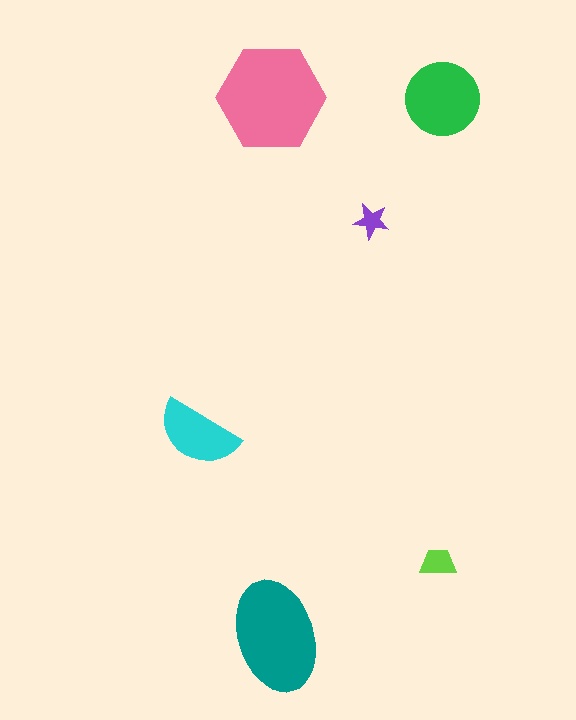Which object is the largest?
The pink hexagon.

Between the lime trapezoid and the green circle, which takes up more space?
The green circle.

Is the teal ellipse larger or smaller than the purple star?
Larger.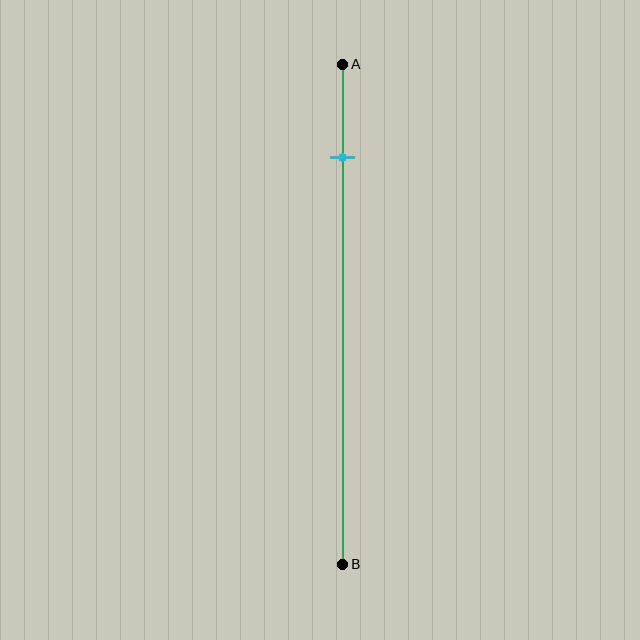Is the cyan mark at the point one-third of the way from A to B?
No, the mark is at about 20% from A, not at the 33% one-third point.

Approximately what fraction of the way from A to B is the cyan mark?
The cyan mark is approximately 20% of the way from A to B.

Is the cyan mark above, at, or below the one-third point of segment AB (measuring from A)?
The cyan mark is above the one-third point of segment AB.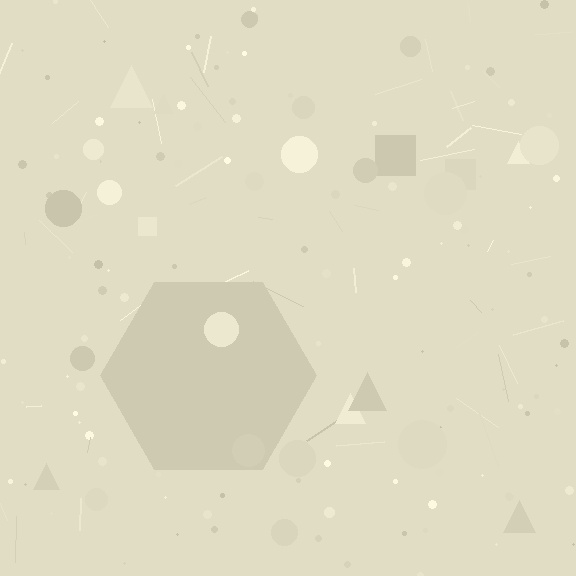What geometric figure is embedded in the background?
A hexagon is embedded in the background.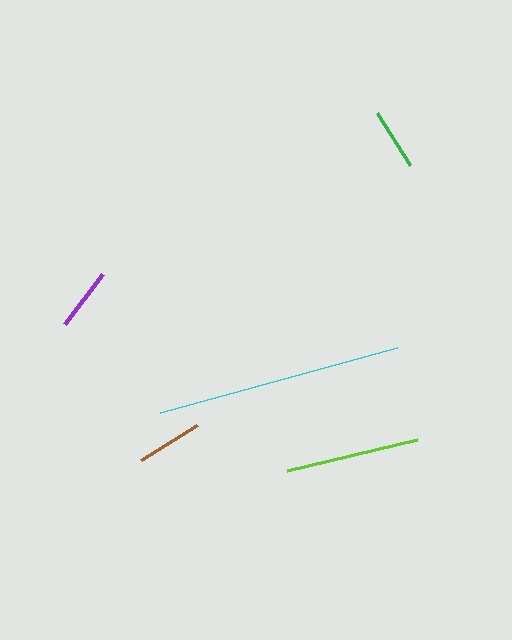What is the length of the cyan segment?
The cyan segment is approximately 245 pixels long.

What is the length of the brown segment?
The brown segment is approximately 66 pixels long.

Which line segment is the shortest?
The green line is the shortest at approximately 61 pixels.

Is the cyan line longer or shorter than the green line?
The cyan line is longer than the green line.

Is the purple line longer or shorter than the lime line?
The lime line is longer than the purple line.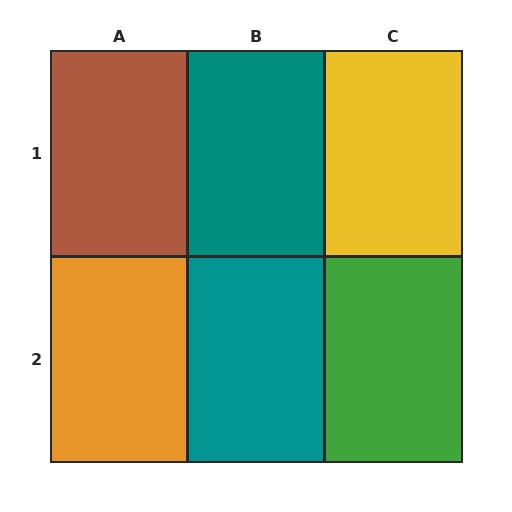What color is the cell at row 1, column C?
Yellow.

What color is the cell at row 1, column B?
Teal.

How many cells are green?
1 cell is green.